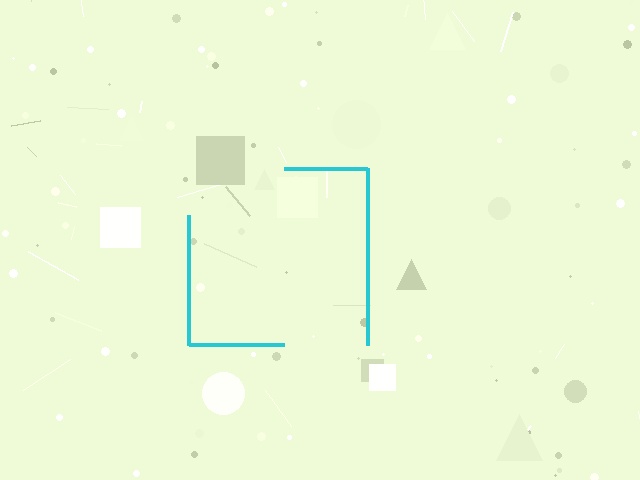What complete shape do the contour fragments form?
The contour fragments form a square.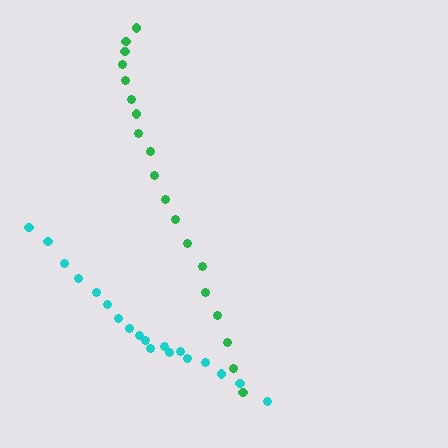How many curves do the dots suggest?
There are 2 distinct paths.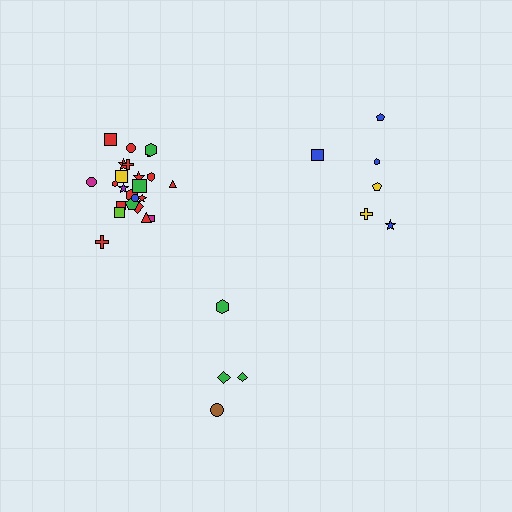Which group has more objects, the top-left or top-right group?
The top-left group.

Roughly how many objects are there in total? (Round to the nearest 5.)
Roughly 35 objects in total.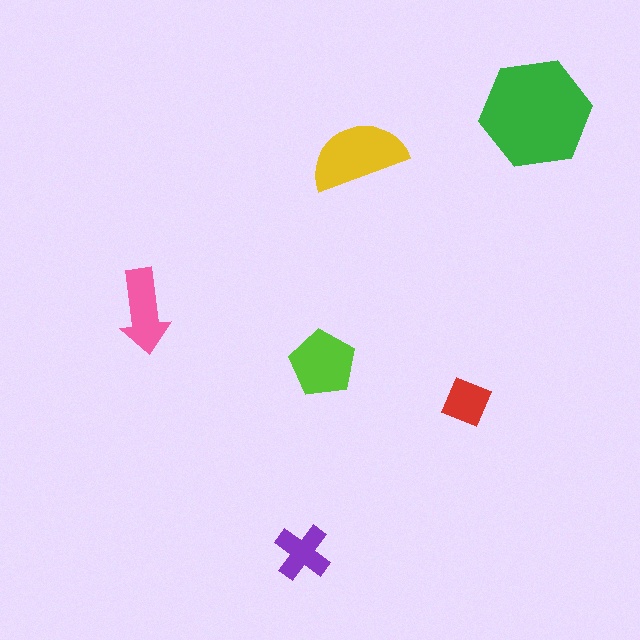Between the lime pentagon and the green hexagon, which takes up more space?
The green hexagon.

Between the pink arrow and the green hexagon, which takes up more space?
The green hexagon.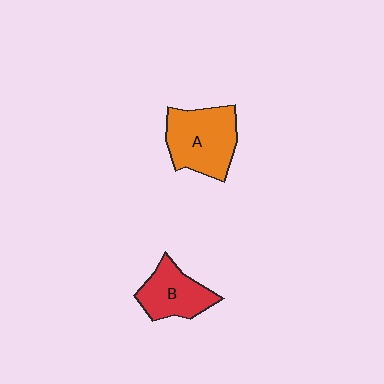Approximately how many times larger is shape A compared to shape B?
Approximately 1.4 times.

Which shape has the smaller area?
Shape B (red).